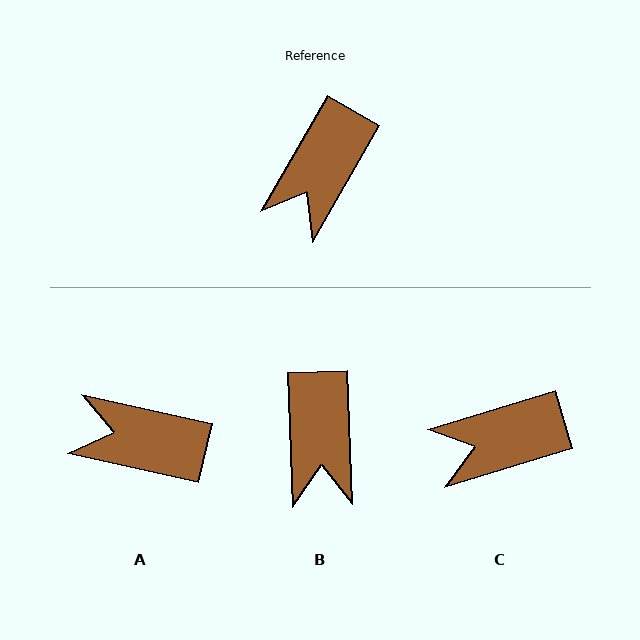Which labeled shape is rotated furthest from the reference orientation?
A, about 73 degrees away.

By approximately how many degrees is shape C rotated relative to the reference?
Approximately 43 degrees clockwise.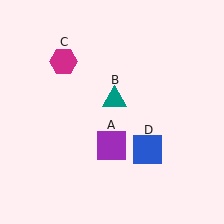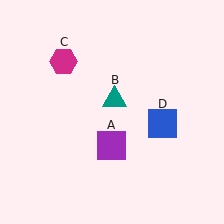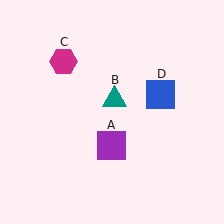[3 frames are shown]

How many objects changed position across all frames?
1 object changed position: blue square (object D).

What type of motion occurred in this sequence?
The blue square (object D) rotated counterclockwise around the center of the scene.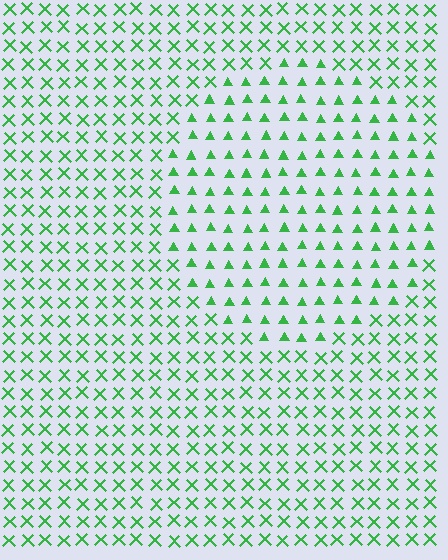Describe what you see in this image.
The image is filled with small green elements arranged in a uniform grid. A circle-shaped region contains triangles, while the surrounding area contains X marks. The boundary is defined purely by the change in element shape.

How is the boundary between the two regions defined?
The boundary is defined by a change in element shape: triangles inside vs. X marks outside. All elements share the same color and spacing.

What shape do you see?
I see a circle.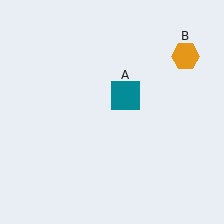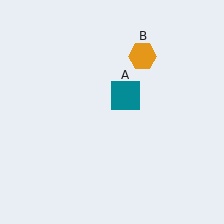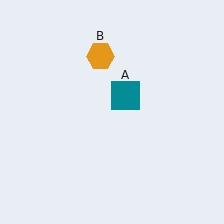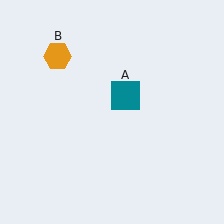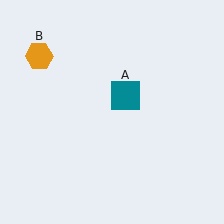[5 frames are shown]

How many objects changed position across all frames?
1 object changed position: orange hexagon (object B).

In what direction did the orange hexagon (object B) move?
The orange hexagon (object B) moved left.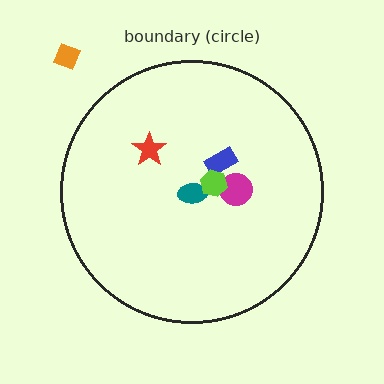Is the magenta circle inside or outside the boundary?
Inside.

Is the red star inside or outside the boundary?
Inside.